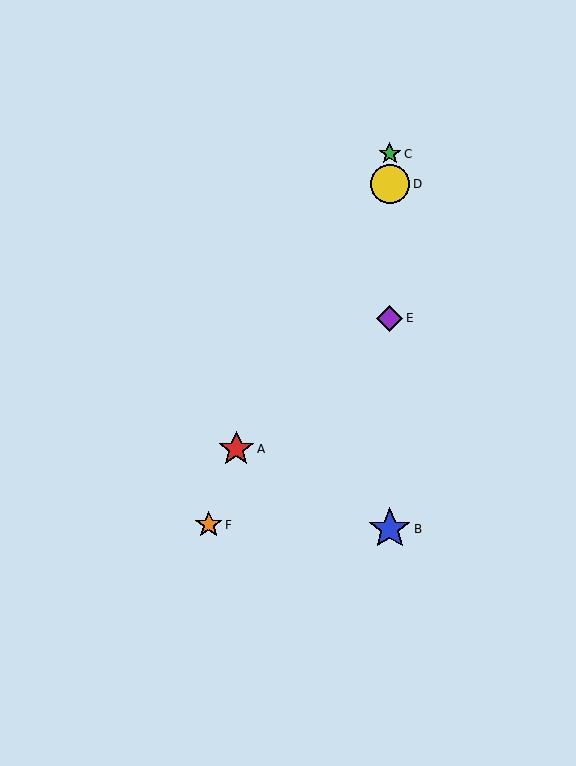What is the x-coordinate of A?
Object A is at x≈236.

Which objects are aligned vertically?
Objects B, C, D, E are aligned vertically.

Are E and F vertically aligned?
No, E is at x≈390 and F is at x≈209.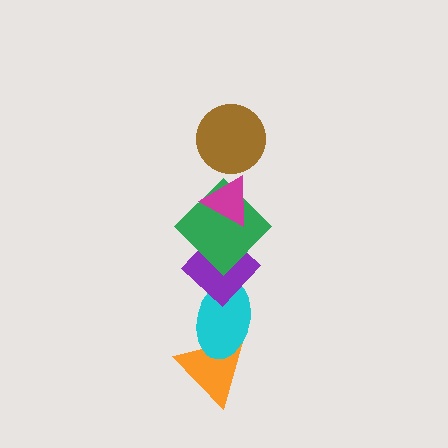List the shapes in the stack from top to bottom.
From top to bottom: the brown circle, the magenta triangle, the green diamond, the purple diamond, the cyan ellipse, the orange triangle.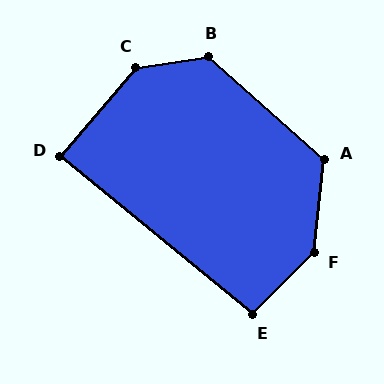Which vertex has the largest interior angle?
F, at approximately 141 degrees.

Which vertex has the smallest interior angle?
D, at approximately 89 degrees.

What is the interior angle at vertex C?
Approximately 139 degrees (obtuse).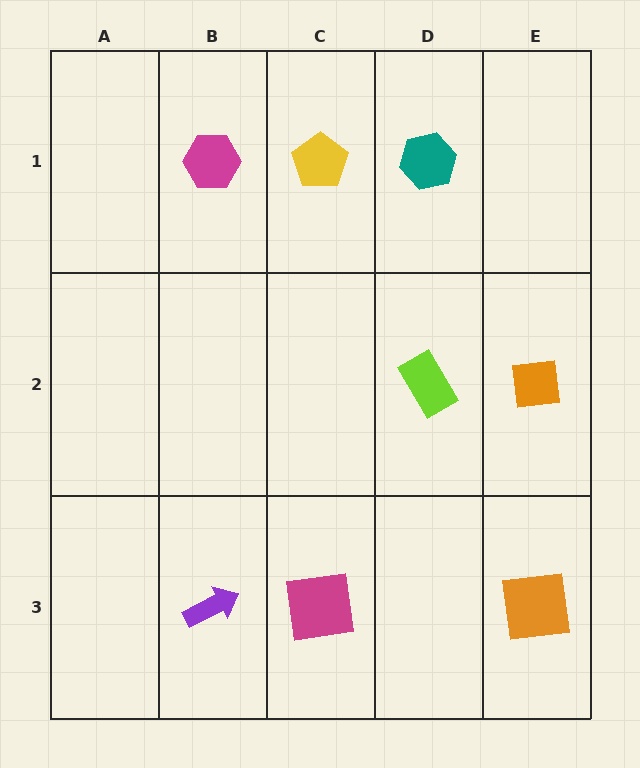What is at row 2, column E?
An orange square.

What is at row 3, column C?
A magenta square.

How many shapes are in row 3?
3 shapes.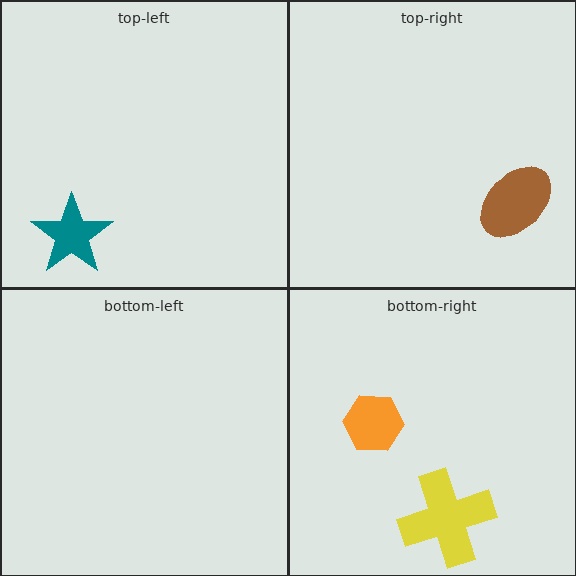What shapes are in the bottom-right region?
The yellow cross, the orange hexagon.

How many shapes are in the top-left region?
1.